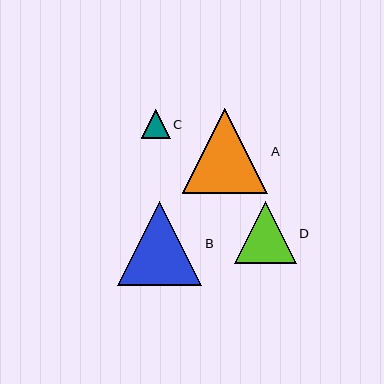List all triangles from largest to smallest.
From largest to smallest: A, B, D, C.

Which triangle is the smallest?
Triangle C is the smallest with a size of approximately 29 pixels.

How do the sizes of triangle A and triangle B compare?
Triangle A and triangle B are approximately the same size.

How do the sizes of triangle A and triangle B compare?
Triangle A and triangle B are approximately the same size.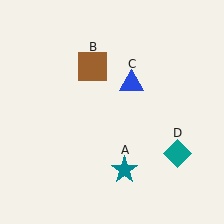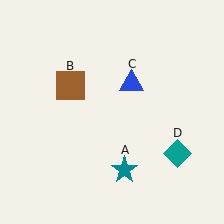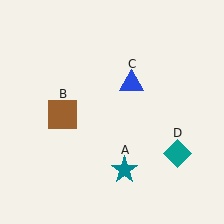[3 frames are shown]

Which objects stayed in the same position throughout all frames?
Teal star (object A) and blue triangle (object C) and teal diamond (object D) remained stationary.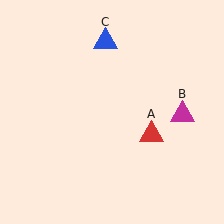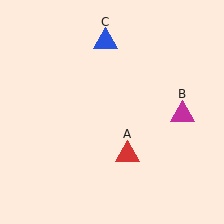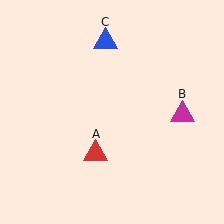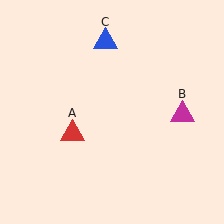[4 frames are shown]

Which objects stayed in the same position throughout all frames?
Magenta triangle (object B) and blue triangle (object C) remained stationary.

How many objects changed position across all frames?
1 object changed position: red triangle (object A).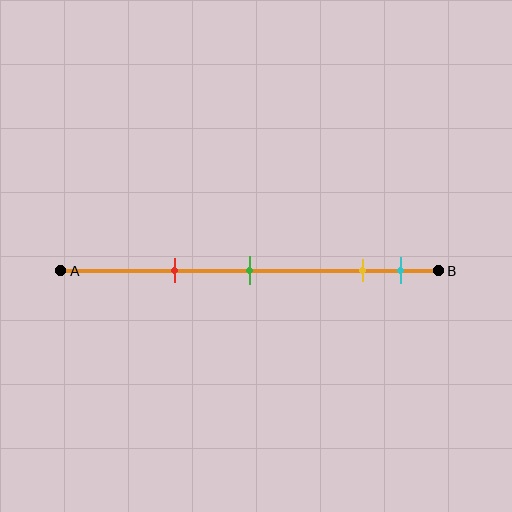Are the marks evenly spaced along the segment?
No, the marks are not evenly spaced.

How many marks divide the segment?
There are 4 marks dividing the segment.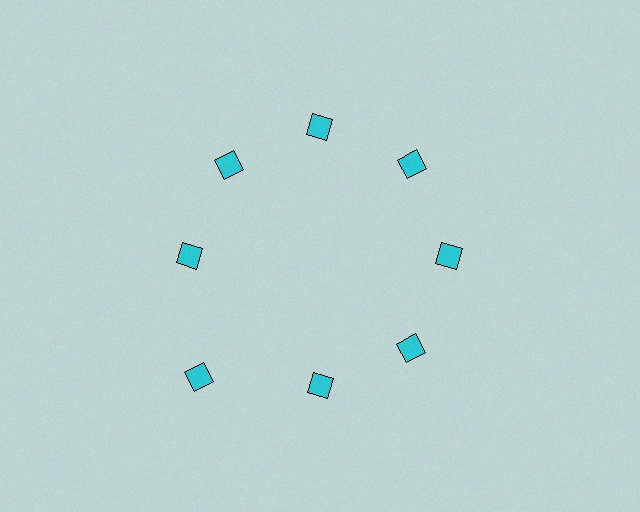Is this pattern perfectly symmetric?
No. The 8 cyan diamonds are arranged in a ring, but one element near the 8 o'clock position is pushed outward from the center, breaking the 8-fold rotational symmetry.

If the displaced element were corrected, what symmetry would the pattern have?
It would have 8-fold rotational symmetry — the pattern would map onto itself every 45 degrees.